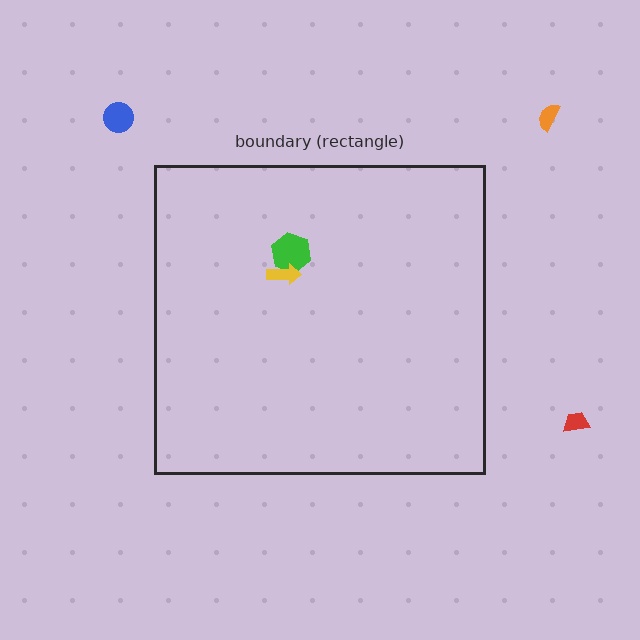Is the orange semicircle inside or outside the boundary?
Outside.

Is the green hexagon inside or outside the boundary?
Inside.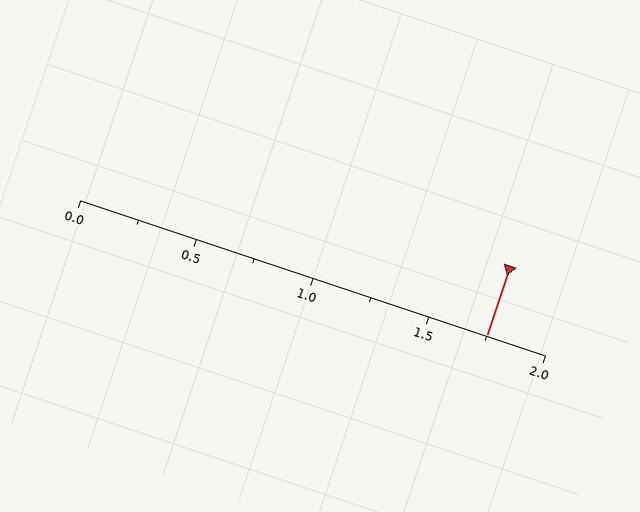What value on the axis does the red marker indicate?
The marker indicates approximately 1.75.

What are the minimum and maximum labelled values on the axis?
The axis runs from 0.0 to 2.0.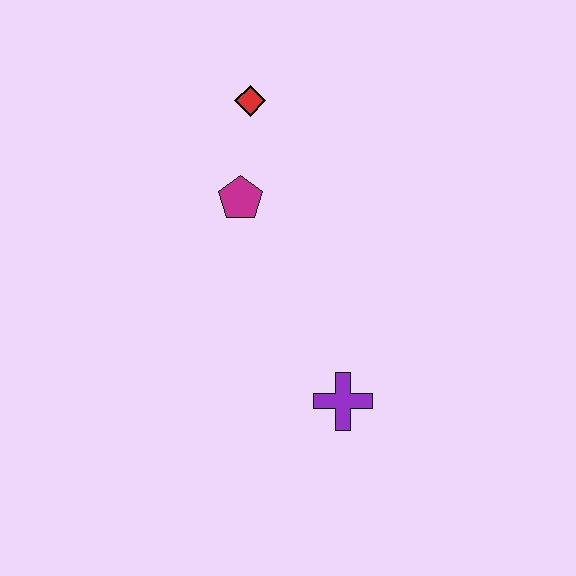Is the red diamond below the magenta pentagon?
No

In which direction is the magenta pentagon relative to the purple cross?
The magenta pentagon is above the purple cross.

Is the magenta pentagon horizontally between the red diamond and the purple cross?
No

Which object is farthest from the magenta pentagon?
The purple cross is farthest from the magenta pentagon.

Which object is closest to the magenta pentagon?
The red diamond is closest to the magenta pentagon.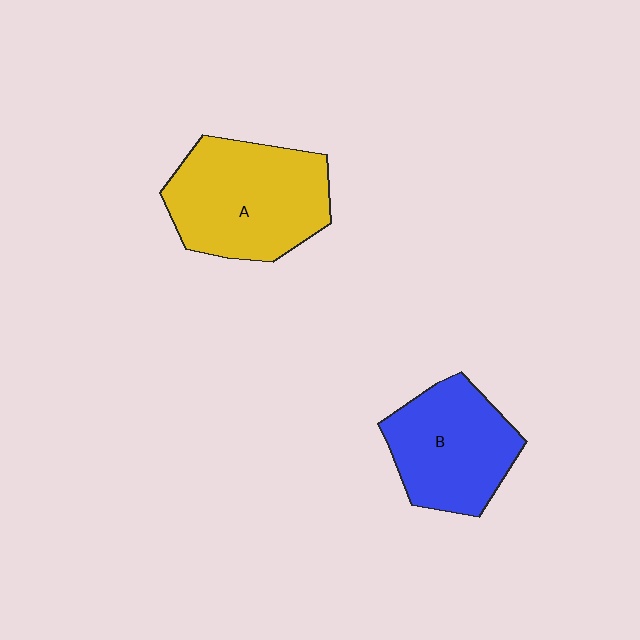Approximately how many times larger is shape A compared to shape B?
Approximately 1.2 times.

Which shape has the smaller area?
Shape B (blue).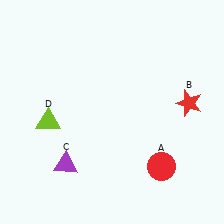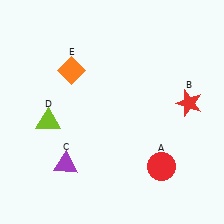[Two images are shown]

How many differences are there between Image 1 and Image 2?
There is 1 difference between the two images.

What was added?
An orange diamond (E) was added in Image 2.